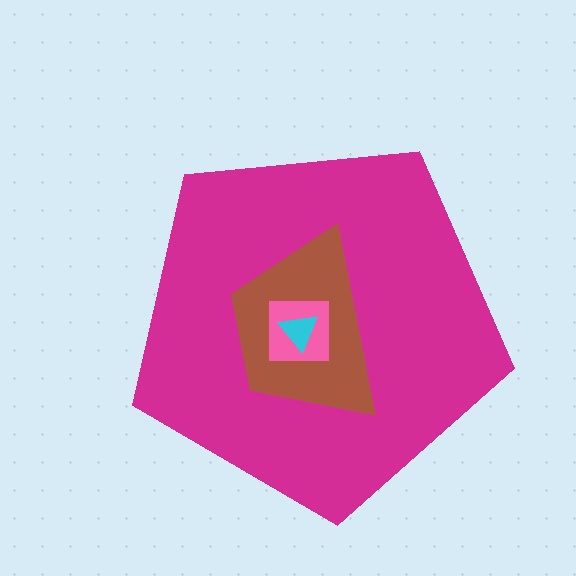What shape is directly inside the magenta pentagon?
The brown trapezoid.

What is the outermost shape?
The magenta pentagon.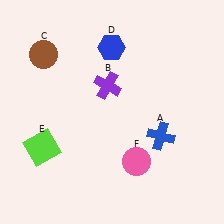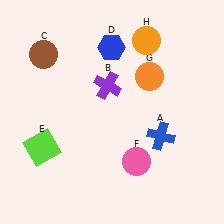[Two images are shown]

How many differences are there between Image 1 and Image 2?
There are 2 differences between the two images.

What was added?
An orange circle (G), an orange circle (H) were added in Image 2.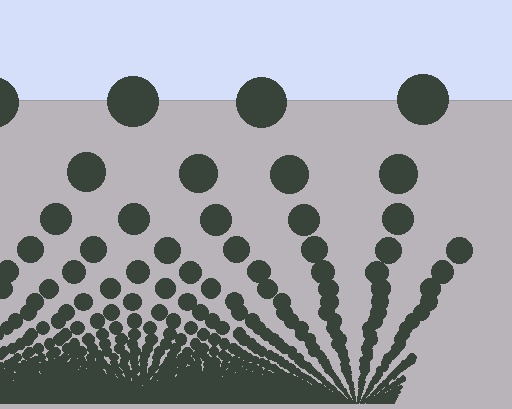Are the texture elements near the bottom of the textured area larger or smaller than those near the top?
Smaller. The gradient is inverted — elements near the bottom are smaller and denser.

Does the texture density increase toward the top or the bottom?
Density increases toward the bottom.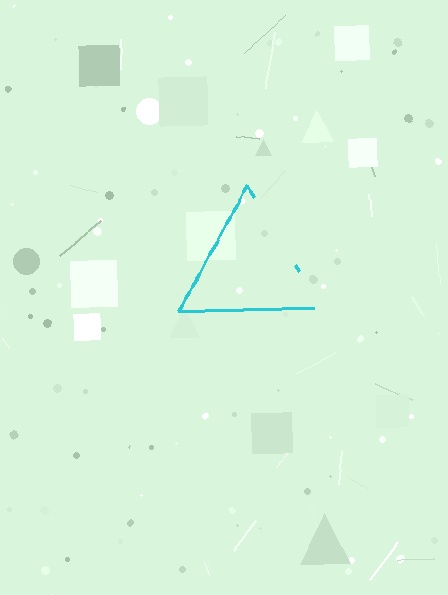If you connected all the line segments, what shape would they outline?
They would outline a triangle.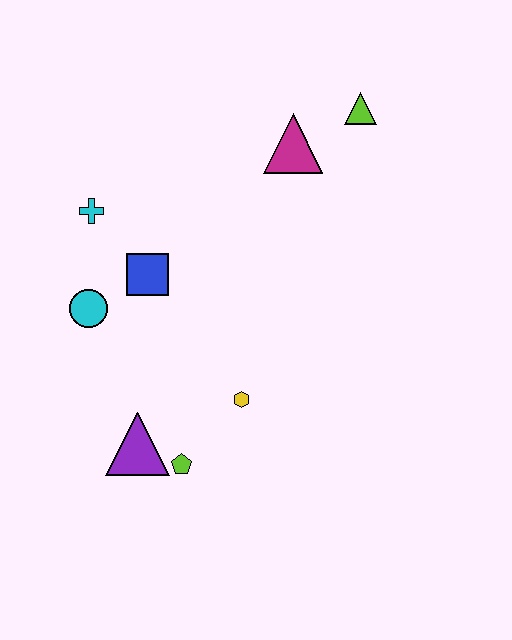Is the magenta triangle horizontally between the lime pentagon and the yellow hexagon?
No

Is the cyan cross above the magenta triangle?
No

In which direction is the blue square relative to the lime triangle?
The blue square is to the left of the lime triangle.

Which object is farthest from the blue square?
The lime triangle is farthest from the blue square.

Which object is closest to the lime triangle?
The magenta triangle is closest to the lime triangle.